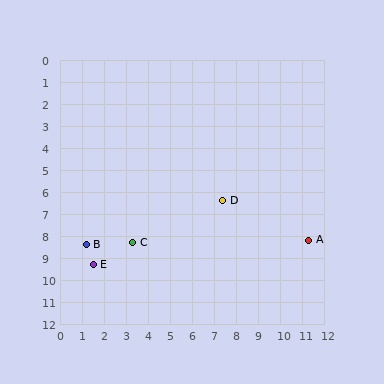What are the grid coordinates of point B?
Point B is at approximately (1.2, 8.4).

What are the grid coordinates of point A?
Point A is at approximately (11.3, 8.2).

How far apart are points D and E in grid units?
Points D and E are about 6.6 grid units apart.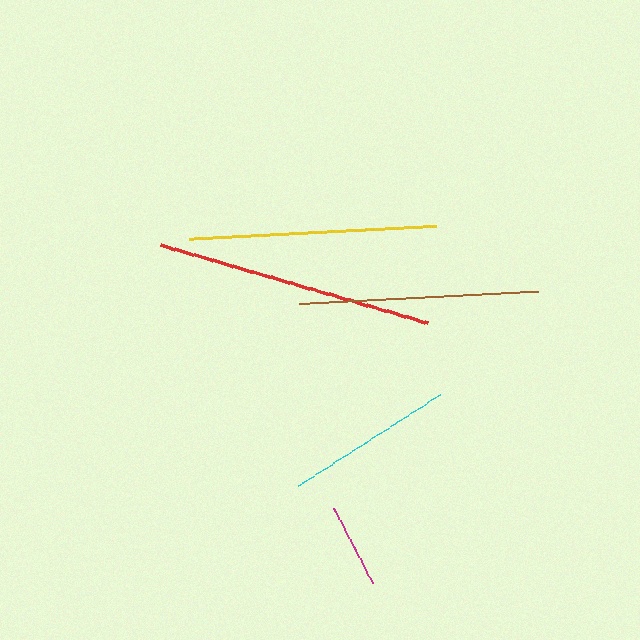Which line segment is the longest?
The red line is the longest at approximately 278 pixels.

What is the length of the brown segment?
The brown segment is approximately 239 pixels long.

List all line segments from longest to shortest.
From longest to shortest: red, yellow, brown, cyan, magenta.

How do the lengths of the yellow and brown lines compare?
The yellow and brown lines are approximately the same length.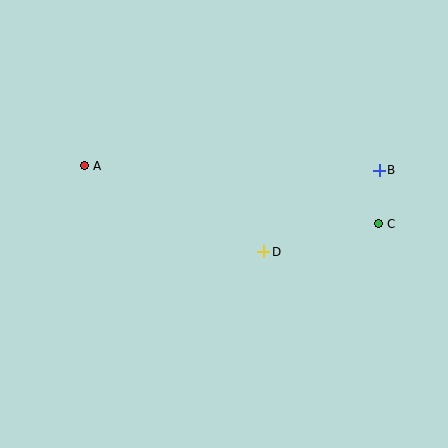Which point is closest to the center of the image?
Point D at (264, 252) is closest to the center.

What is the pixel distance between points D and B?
The distance between D and B is 141 pixels.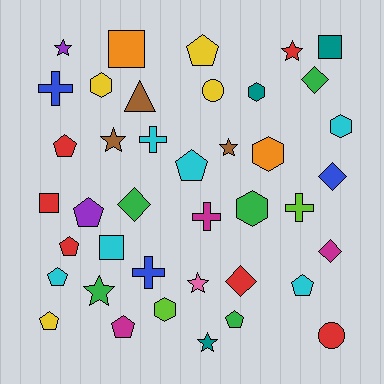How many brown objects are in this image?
There are 3 brown objects.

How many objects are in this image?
There are 40 objects.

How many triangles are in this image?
There is 1 triangle.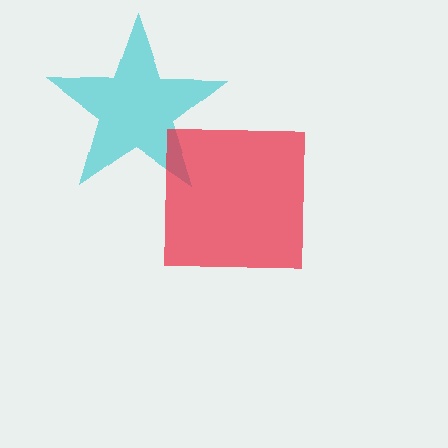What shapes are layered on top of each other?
The layered shapes are: a cyan star, a red square.